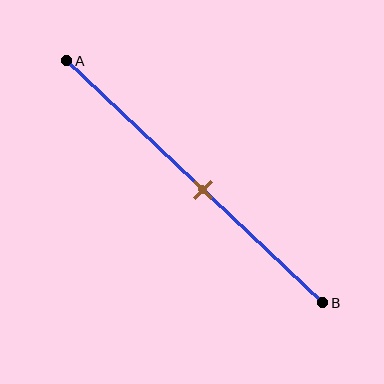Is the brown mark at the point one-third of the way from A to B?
No, the mark is at about 55% from A, not at the 33% one-third point.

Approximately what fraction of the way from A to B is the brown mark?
The brown mark is approximately 55% of the way from A to B.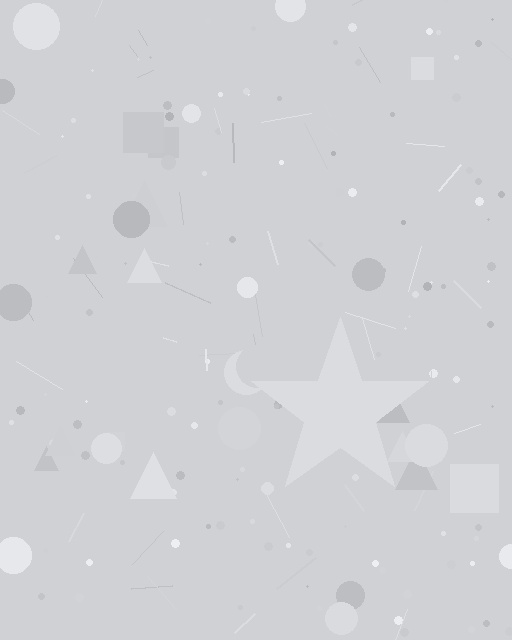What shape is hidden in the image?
A star is hidden in the image.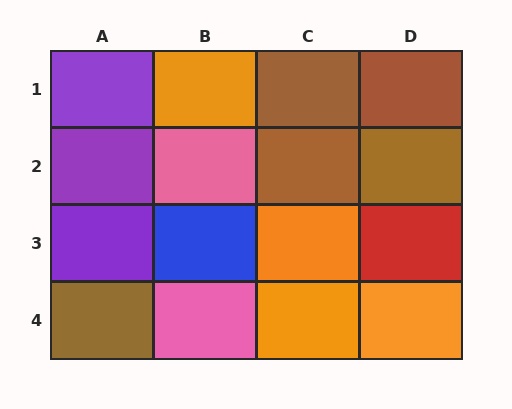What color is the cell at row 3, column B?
Blue.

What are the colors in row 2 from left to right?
Purple, pink, brown, brown.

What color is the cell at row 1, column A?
Purple.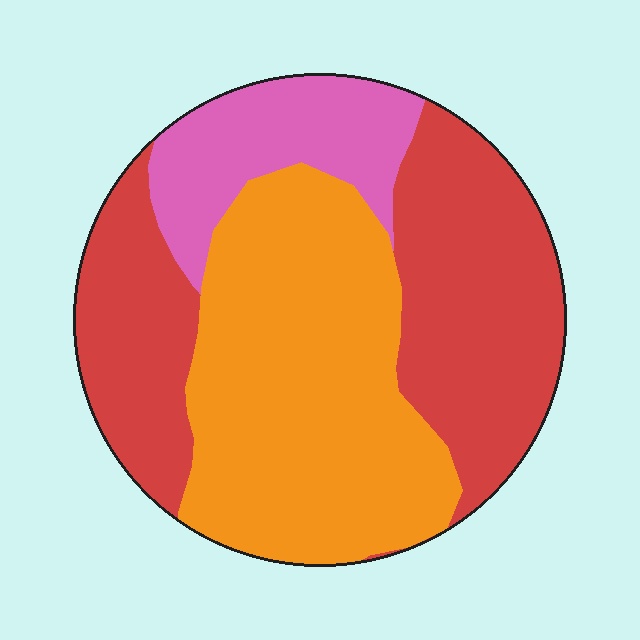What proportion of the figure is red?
Red covers around 40% of the figure.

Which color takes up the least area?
Pink, at roughly 15%.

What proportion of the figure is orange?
Orange takes up between a quarter and a half of the figure.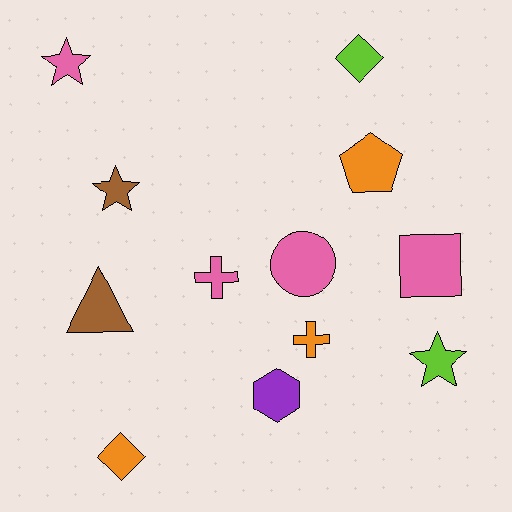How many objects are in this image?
There are 12 objects.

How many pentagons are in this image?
There is 1 pentagon.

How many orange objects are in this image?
There are 3 orange objects.